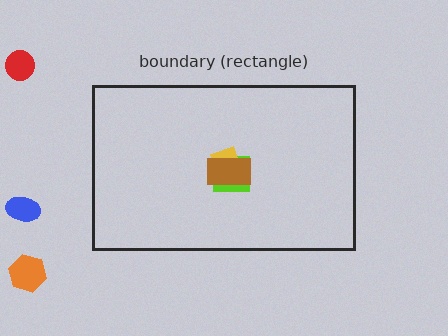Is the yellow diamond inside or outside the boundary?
Inside.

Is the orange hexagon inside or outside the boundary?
Outside.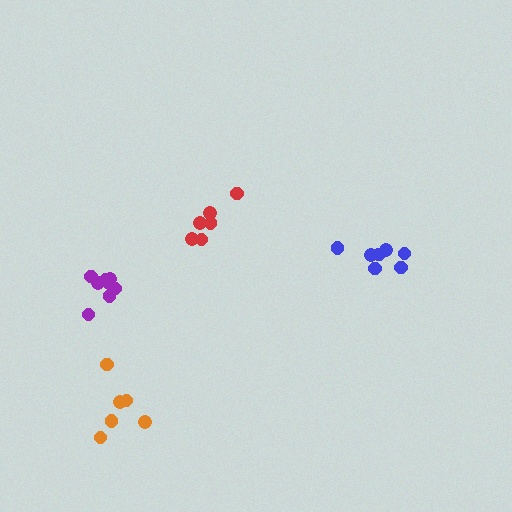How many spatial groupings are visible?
There are 4 spatial groupings.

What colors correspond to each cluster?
The clusters are colored: orange, blue, red, purple.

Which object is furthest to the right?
The blue cluster is rightmost.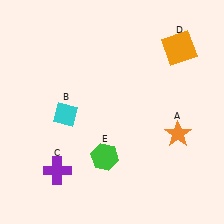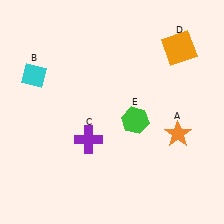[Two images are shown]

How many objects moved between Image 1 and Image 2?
3 objects moved between the two images.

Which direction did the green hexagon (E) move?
The green hexagon (E) moved up.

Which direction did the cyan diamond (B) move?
The cyan diamond (B) moved up.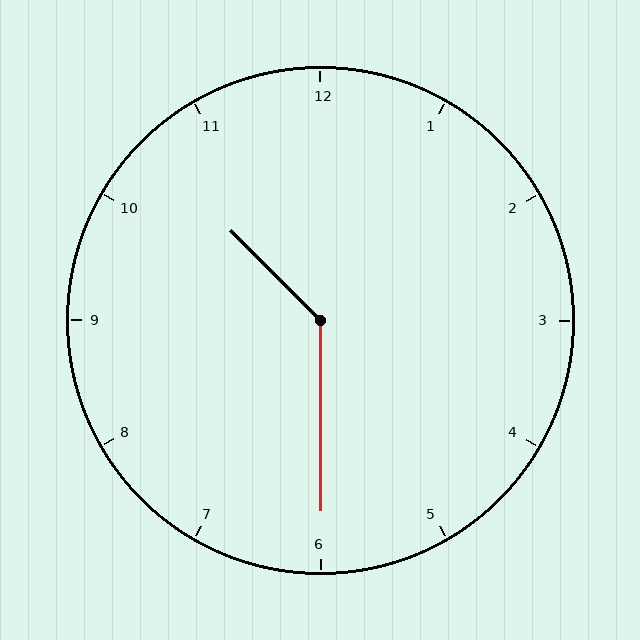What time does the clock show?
10:30.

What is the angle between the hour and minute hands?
Approximately 135 degrees.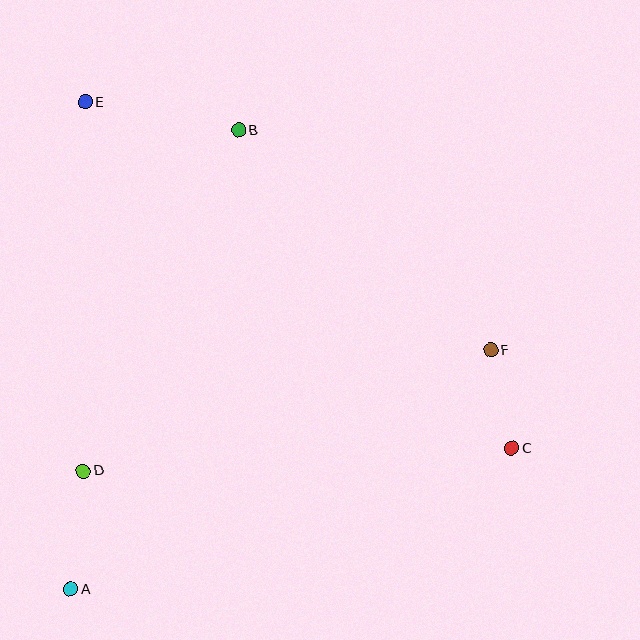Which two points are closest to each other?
Points C and F are closest to each other.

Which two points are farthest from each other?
Points C and E are farthest from each other.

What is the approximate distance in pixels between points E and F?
The distance between E and F is approximately 475 pixels.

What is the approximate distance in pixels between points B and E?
The distance between B and E is approximately 156 pixels.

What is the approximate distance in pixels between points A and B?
The distance between A and B is approximately 489 pixels.